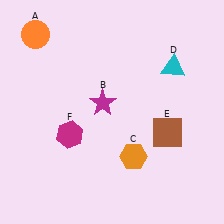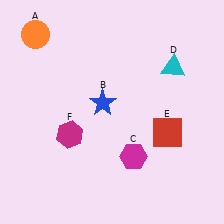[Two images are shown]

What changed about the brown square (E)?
In Image 1, E is brown. In Image 2, it changed to red.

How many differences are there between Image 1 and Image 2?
There are 3 differences between the two images.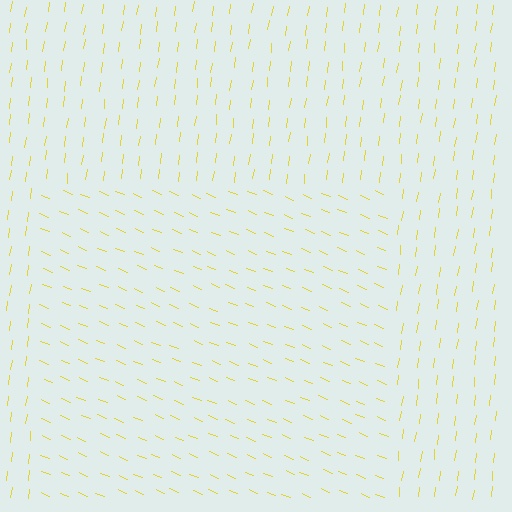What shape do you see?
I see a rectangle.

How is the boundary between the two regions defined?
The boundary is defined purely by a change in line orientation (approximately 75 degrees difference). All lines are the same color and thickness.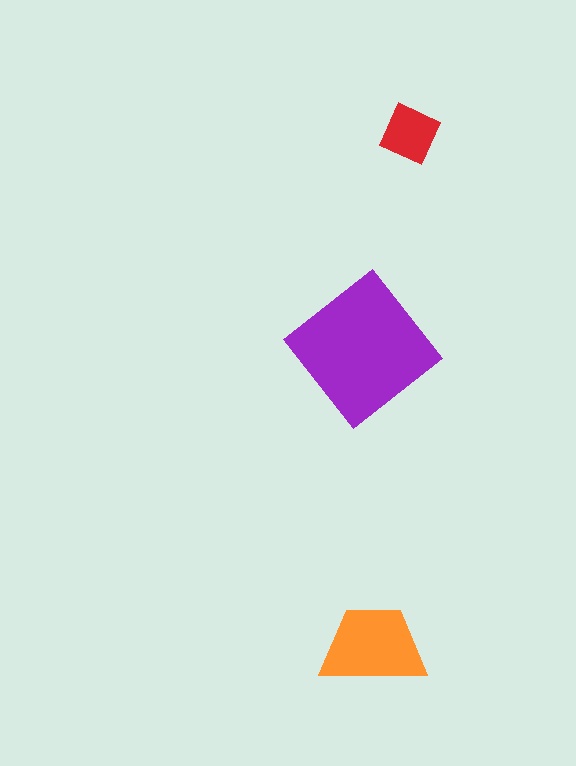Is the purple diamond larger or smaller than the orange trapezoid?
Larger.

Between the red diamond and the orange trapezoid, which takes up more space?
The orange trapezoid.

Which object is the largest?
The purple diamond.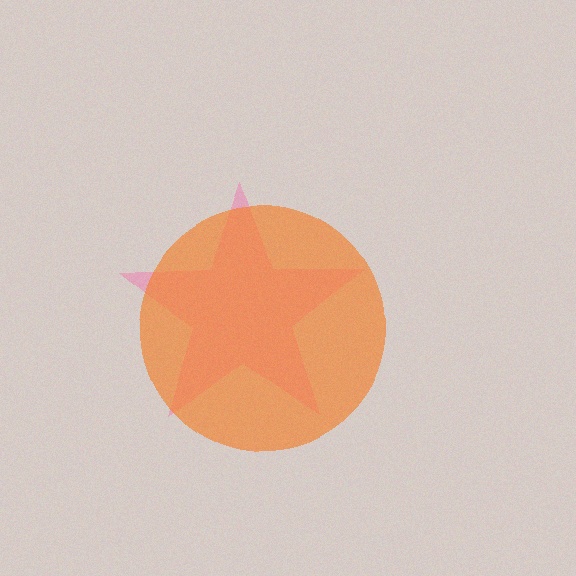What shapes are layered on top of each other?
The layered shapes are: a pink star, an orange circle.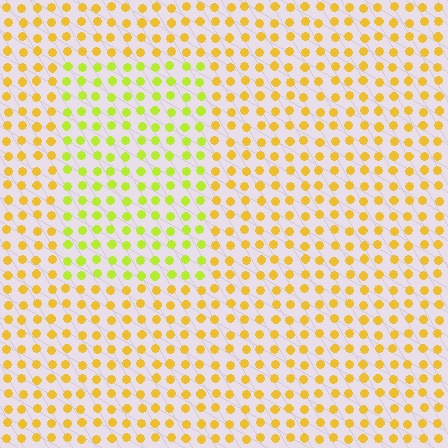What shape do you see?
I see a rectangle.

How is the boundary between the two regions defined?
The boundary is defined purely by a slight shift in hue (about 32 degrees). Spacing, size, and orientation are identical on both sides.